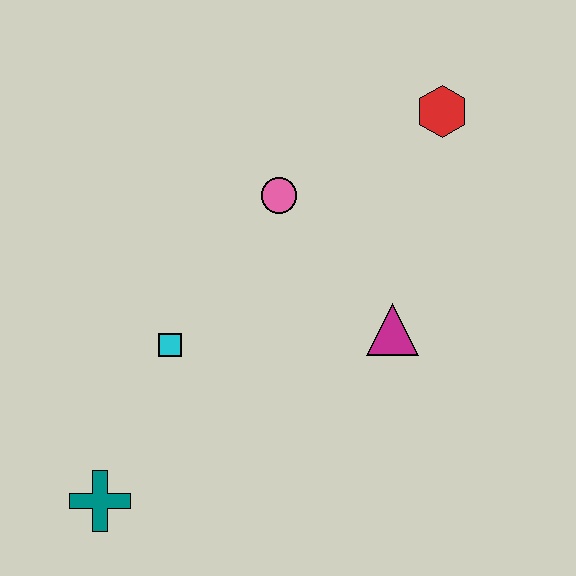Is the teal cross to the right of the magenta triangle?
No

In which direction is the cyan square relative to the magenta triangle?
The cyan square is to the left of the magenta triangle.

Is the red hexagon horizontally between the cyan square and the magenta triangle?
No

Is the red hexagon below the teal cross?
No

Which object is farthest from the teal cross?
The red hexagon is farthest from the teal cross.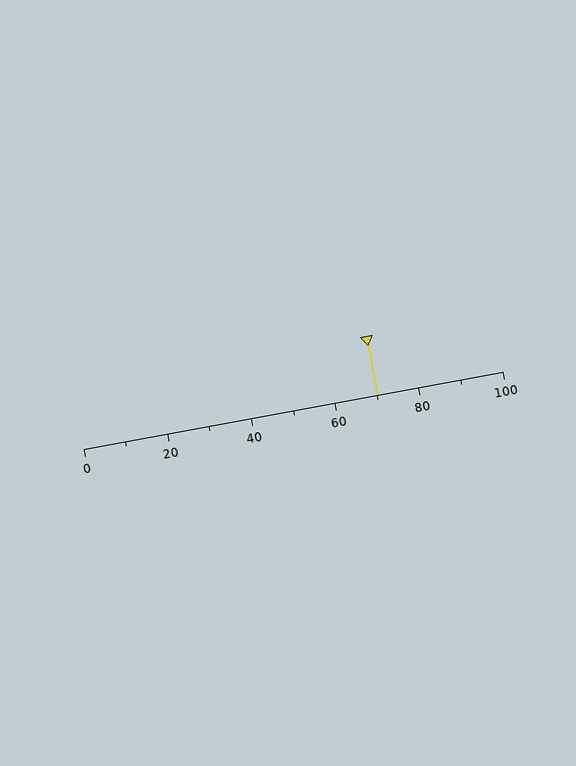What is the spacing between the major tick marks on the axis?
The major ticks are spaced 20 apart.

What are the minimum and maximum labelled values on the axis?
The axis runs from 0 to 100.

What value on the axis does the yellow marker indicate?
The marker indicates approximately 70.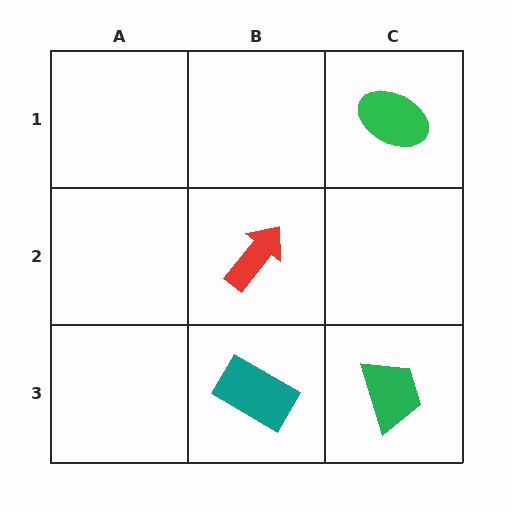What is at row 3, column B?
A teal rectangle.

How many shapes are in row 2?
1 shape.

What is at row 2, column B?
A red arrow.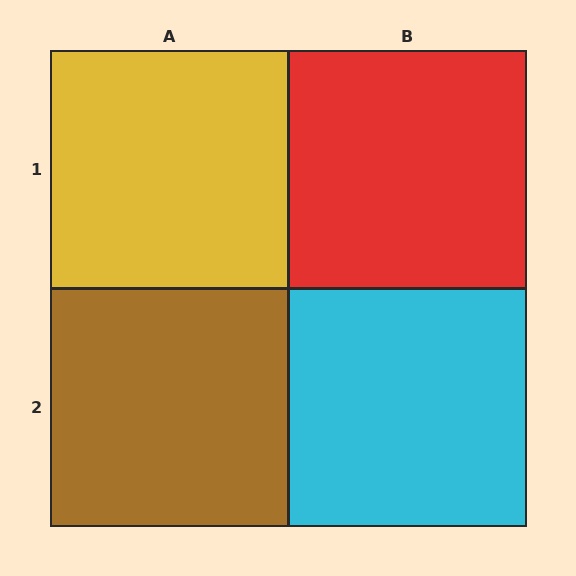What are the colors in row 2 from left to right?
Brown, cyan.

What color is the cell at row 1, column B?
Red.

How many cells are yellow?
1 cell is yellow.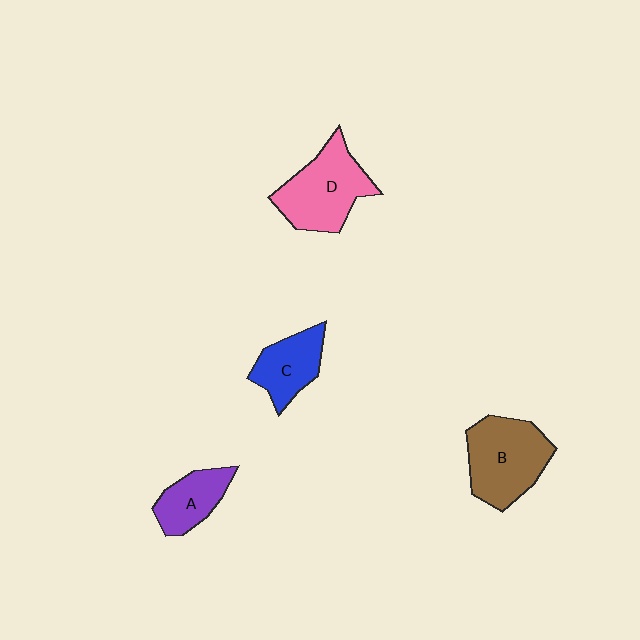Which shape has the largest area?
Shape B (brown).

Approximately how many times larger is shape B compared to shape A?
Approximately 1.8 times.